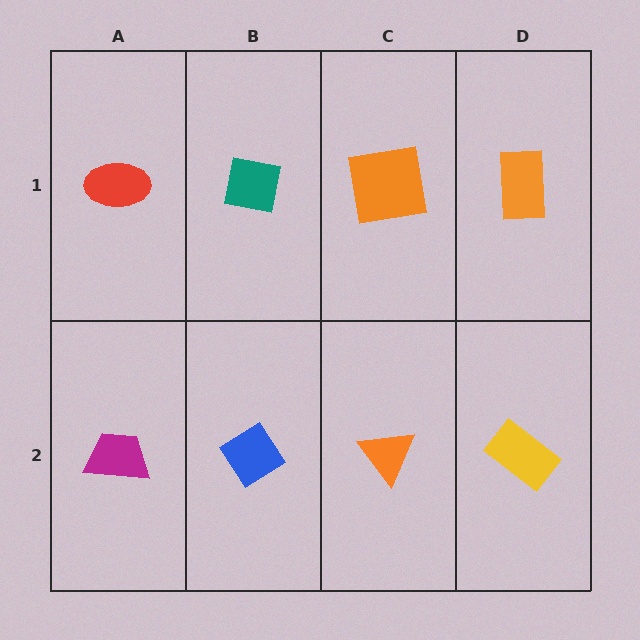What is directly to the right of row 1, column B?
An orange square.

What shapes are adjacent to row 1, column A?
A magenta trapezoid (row 2, column A), a teal square (row 1, column B).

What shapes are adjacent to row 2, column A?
A red ellipse (row 1, column A), a blue diamond (row 2, column B).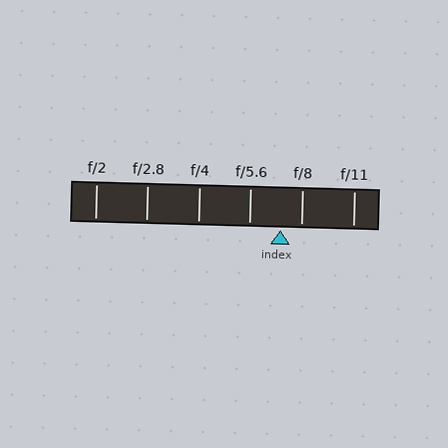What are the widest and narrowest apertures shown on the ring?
The widest aperture shown is f/2 and the narrowest is f/11.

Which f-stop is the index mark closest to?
The index mark is closest to f/8.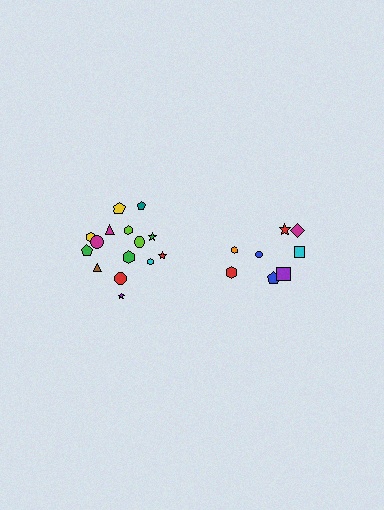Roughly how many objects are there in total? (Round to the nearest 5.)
Roughly 25 objects in total.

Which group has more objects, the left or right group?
The left group.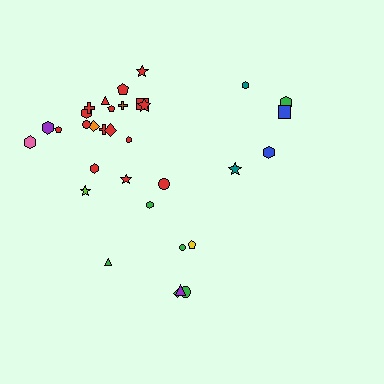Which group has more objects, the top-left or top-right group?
The top-left group.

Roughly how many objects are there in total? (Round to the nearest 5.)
Roughly 35 objects in total.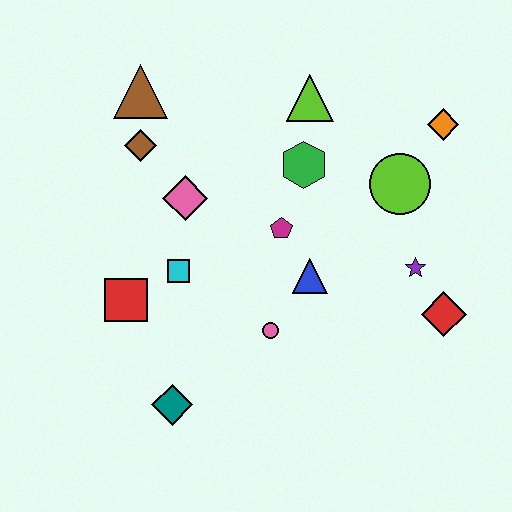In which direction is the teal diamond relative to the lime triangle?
The teal diamond is below the lime triangle.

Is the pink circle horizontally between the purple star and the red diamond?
No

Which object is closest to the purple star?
The red diamond is closest to the purple star.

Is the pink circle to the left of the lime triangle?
Yes